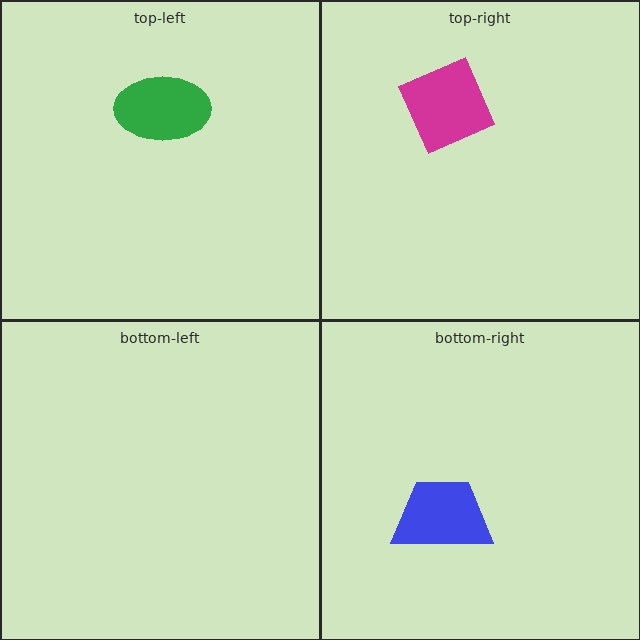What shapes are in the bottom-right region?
The blue trapezoid.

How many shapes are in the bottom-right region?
1.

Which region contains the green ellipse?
The top-left region.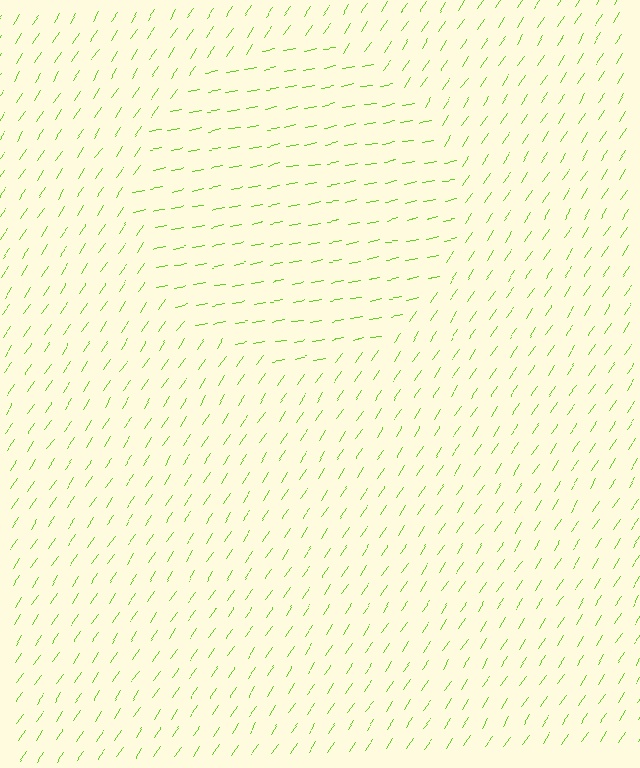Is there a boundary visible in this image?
Yes, there is a texture boundary formed by a change in line orientation.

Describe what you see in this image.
The image is filled with small lime line segments. A circle region in the image has lines oriented differently from the surrounding lines, creating a visible texture boundary.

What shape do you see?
I see a circle.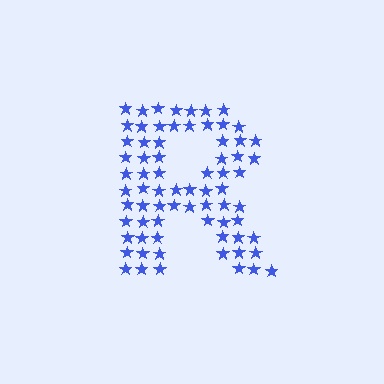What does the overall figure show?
The overall figure shows the letter R.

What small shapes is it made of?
It is made of small stars.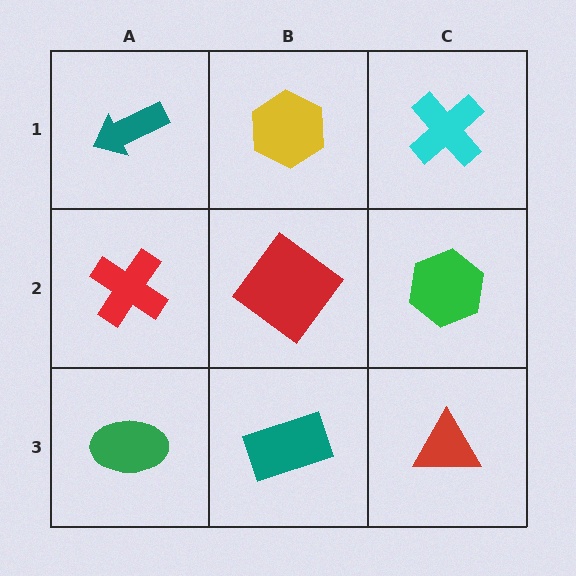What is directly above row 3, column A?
A red cross.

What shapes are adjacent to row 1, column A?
A red cross (row 2, column A), a yellow hexagon (row 1, column B).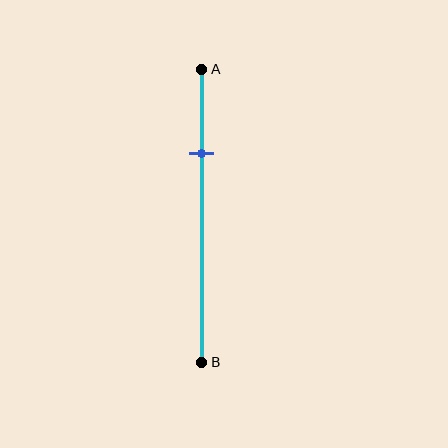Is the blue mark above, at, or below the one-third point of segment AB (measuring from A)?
The blue mark is above the one-third point of segment AB.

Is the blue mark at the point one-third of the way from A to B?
No, the mark is at about 30% from A, not at the 33% one-third point.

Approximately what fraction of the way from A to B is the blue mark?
The blue mark is approximately 30% of the way from A to B.